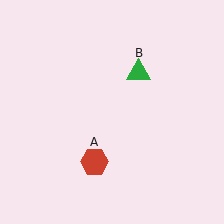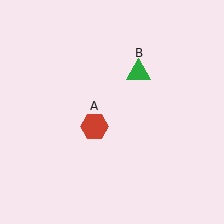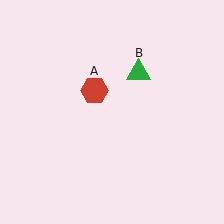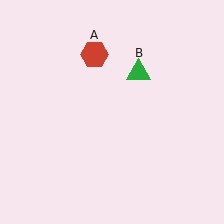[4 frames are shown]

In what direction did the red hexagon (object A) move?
The red hexagon (object A) moved up.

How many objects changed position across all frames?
1 object changed position: red hexagon (object A).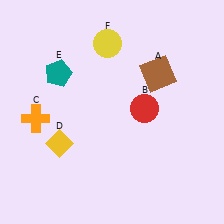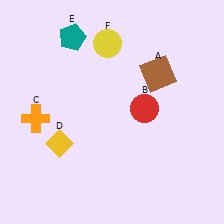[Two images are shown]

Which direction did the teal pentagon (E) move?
The teal pentagon (E) moved up.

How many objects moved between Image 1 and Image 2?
1 object moved between the two images.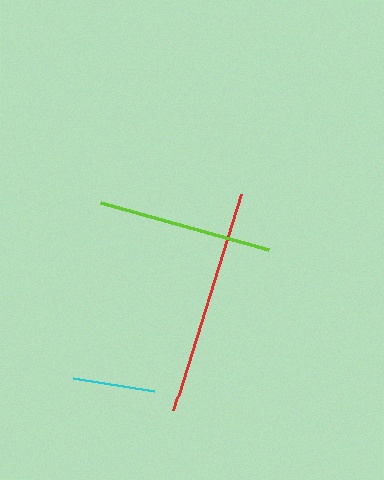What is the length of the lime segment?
The lime segment is approximately 175 pixels long.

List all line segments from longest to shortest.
From longest to shortest: red, lime, cyan.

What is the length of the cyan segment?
The cyan segment is approximately 83 pixels long.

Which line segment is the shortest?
The cyan line is the shortest at approximately 83 pixels.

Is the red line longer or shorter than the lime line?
The red line is longer than the lime line.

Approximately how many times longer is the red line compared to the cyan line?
The red line is approximately 2.7 times the length of the cyan line.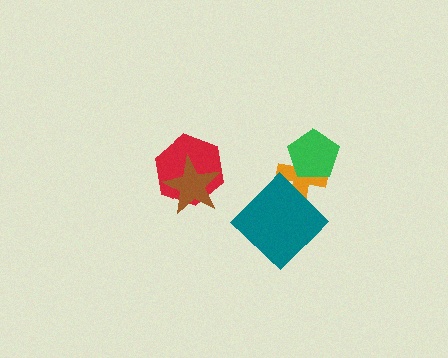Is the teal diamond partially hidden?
No, no other shape covers it.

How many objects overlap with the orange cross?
2 objects overlap with the orange cross.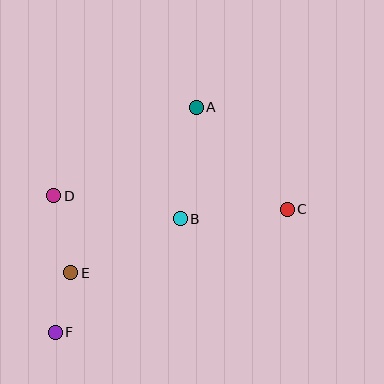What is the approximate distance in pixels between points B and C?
The distance between B and C is approximately 108 pixels.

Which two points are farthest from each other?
Points A and F are farthest from each other.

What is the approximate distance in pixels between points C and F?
The distance between C and F is approximately 263 pixels.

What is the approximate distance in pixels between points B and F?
The distance between B and F is approximately 169 pixels.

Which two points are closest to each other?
Points E and F are closest to each other.